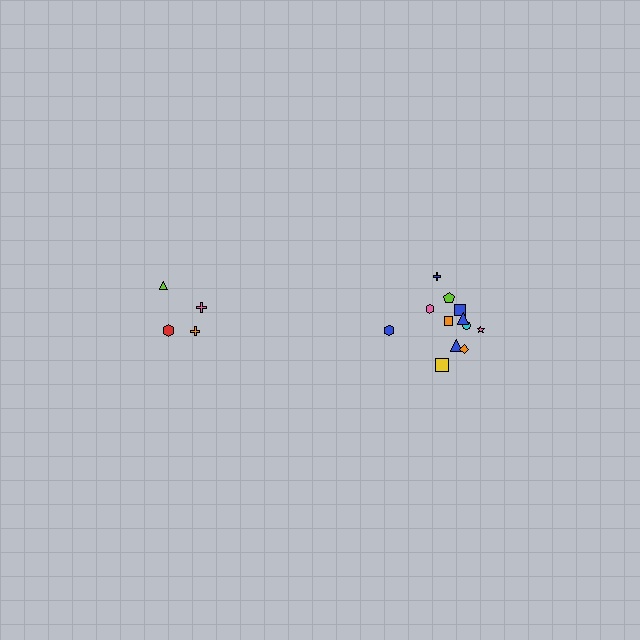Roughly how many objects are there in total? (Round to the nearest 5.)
Roughly 15 objects in total.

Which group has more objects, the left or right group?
The right group.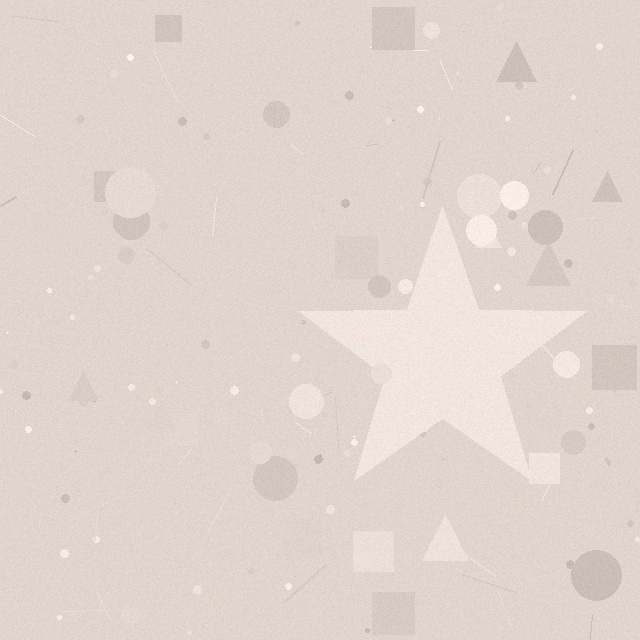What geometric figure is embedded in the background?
A star is embedded in the background.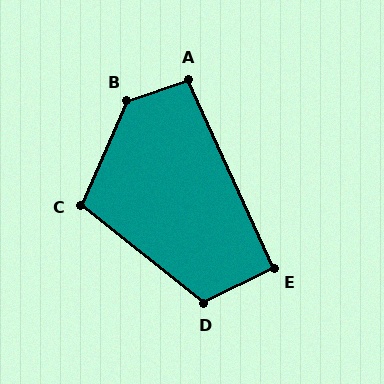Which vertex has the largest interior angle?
B, at approximately 132 degrees.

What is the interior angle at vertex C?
Approximately 105 degrees (obtuse).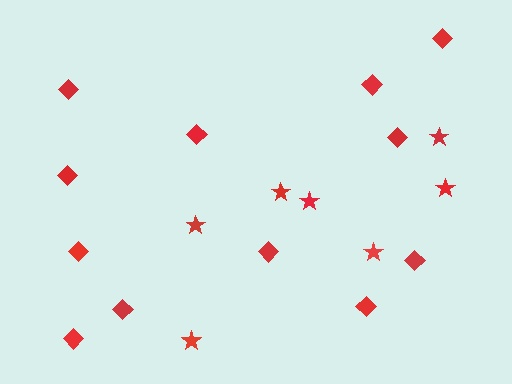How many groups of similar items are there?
There are 2 groups: one group of diamonds (12) and one group of stars (7).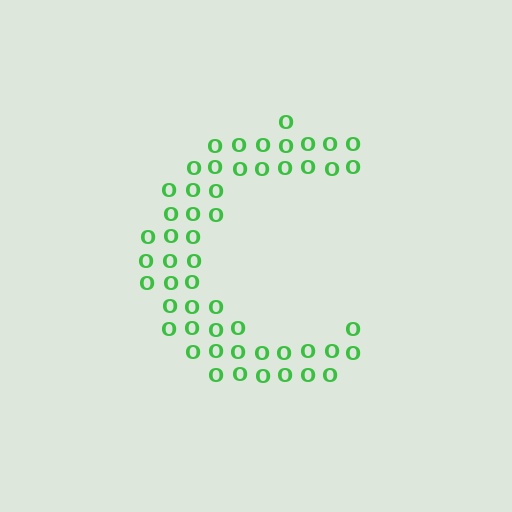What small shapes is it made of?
It is made of small letter O's.